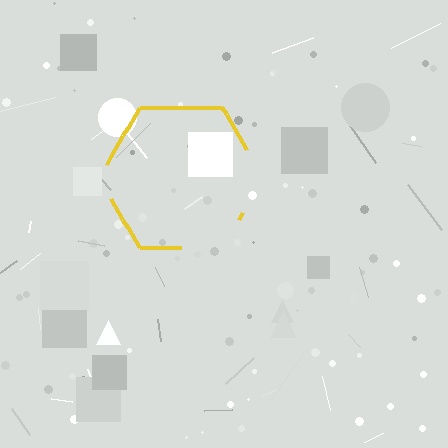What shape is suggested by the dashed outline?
The dashed outline suggests a hexagon.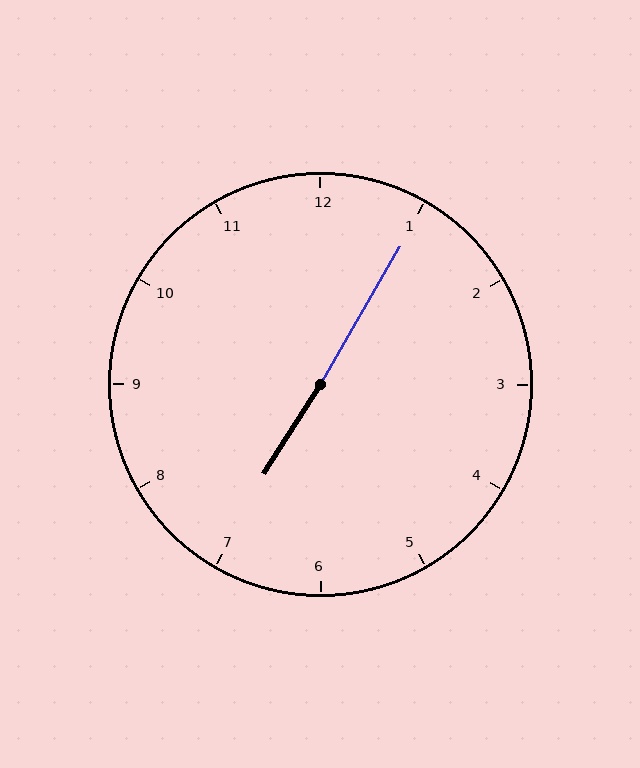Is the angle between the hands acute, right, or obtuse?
It is obtuse.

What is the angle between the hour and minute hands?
Approximately 178 degrees.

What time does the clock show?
7:05.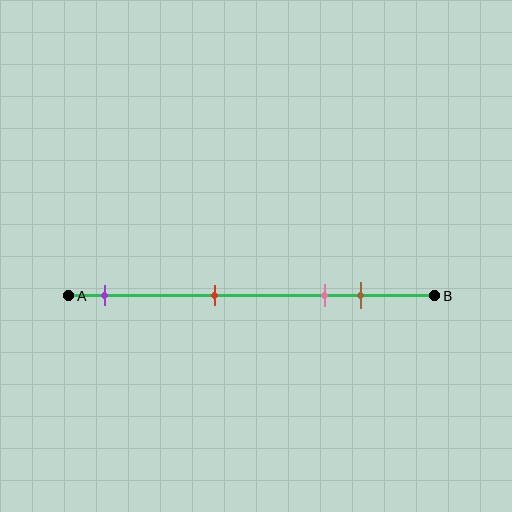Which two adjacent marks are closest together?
The pink and brown marks are the closest adjacent pair.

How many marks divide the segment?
There are 4 marks dividing the segment.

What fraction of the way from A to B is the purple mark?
The purple mark is approximately 10% (0.1) of the way from A to B.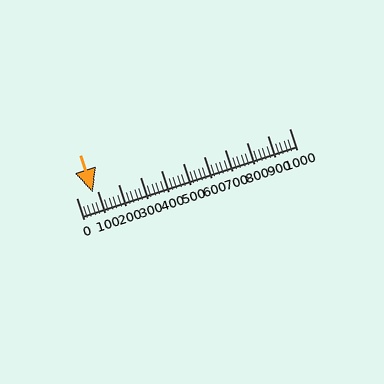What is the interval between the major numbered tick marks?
The major tick marks are spaced 100 units apart.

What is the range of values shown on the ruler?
The ruler shows values from 0 to 1000.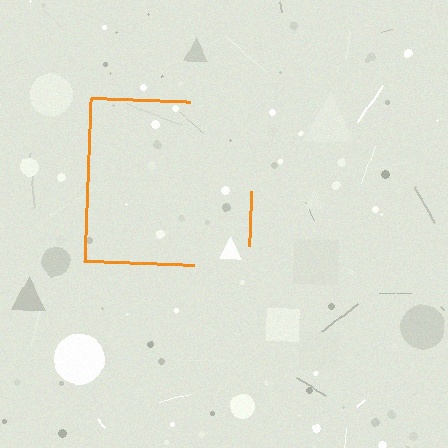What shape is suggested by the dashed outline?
The dashed outline suggests a square.